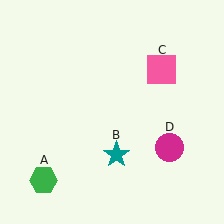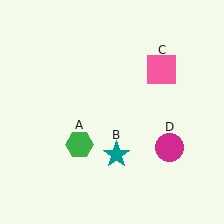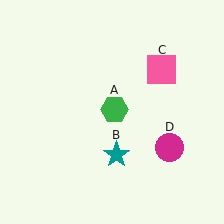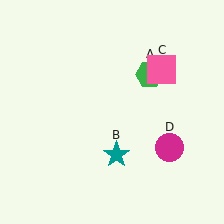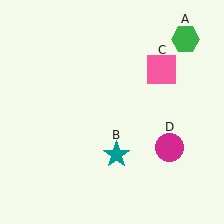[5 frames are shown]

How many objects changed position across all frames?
1 object changed position: green hexagon (object A).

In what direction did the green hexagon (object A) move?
The green hexagon (object A) moved up and to the right.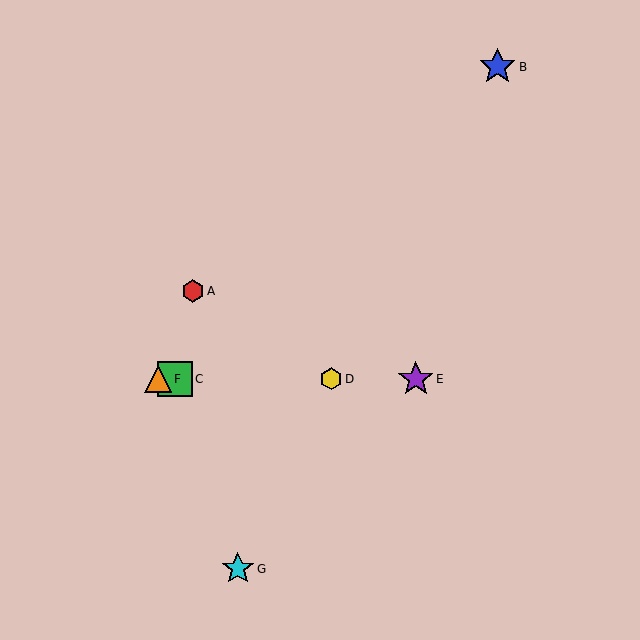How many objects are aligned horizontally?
4 objects (C, D, E, F) are aligned horizontally.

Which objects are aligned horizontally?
Objects C, D, E, F are aligned horizontally.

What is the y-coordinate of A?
Object A is at y≈291.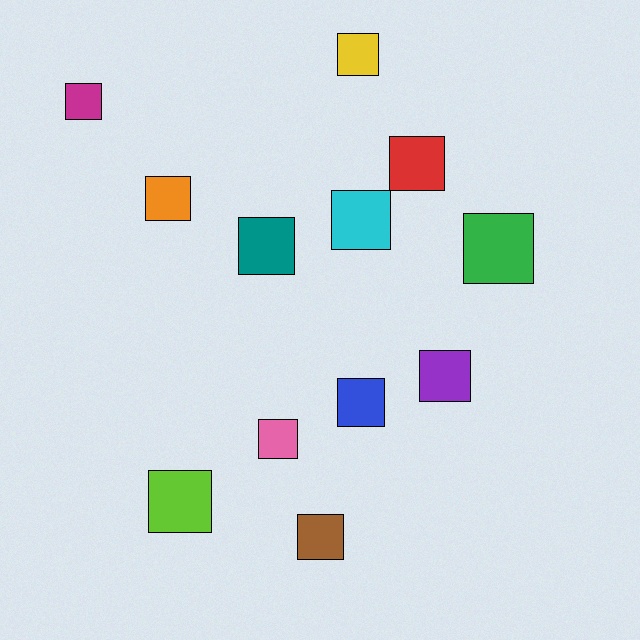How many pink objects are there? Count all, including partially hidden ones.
There is 1 pink object.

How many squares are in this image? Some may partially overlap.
There are 12 squares.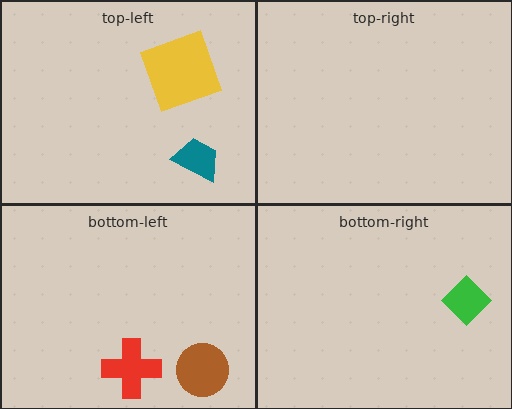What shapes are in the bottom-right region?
The green diamond.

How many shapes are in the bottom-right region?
1.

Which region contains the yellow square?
The top-left region.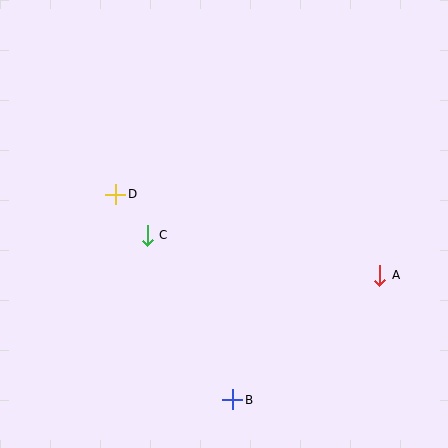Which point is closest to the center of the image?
Point C at (147, 235) is closest to the center.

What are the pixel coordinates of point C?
Point C is at (147, 235).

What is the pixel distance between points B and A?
The distance between B and A is 192 pixels.